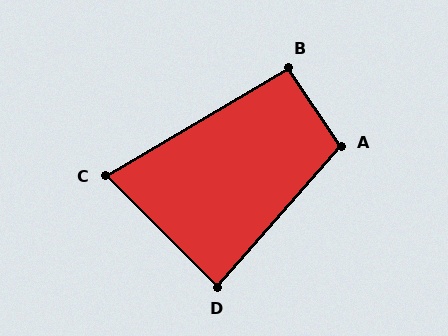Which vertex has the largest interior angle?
A, at approximately 105 degrees.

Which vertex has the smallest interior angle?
C, at approximately 75 degrees.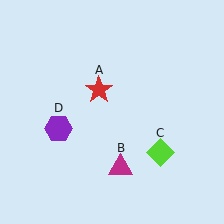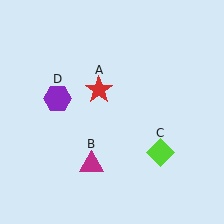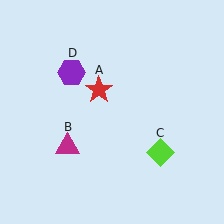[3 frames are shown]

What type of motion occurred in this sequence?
The magenta triangle (object B), purple hexagon (object D) rotated clockwise around the center of the scene.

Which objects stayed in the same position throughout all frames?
Red star (object A) and lime diamond (object C) remained stationary.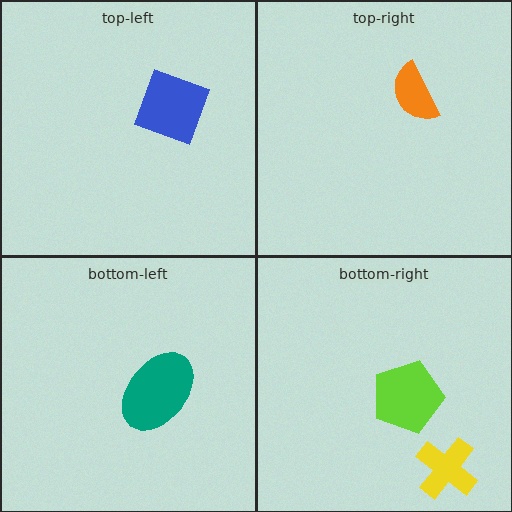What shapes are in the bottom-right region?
The lime pentagon, the yellow cross.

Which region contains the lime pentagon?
The bottom-right region.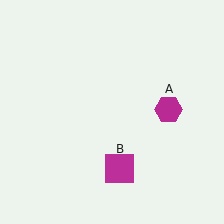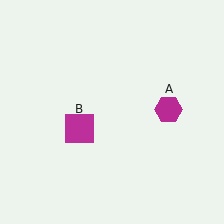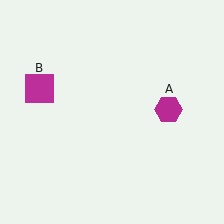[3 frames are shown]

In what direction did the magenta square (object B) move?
The magenta square (object B) moved up and to the left.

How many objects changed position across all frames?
1 object changed position: magenta square (object B).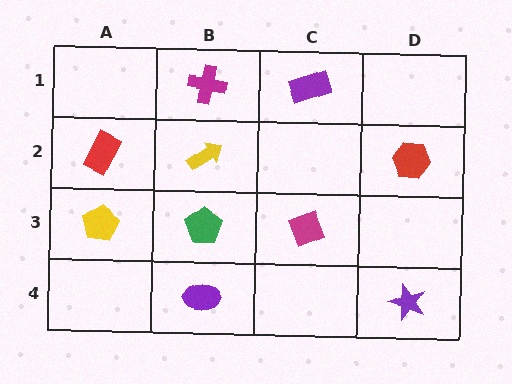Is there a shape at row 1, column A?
No, that cell is empty.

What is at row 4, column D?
A purple star.